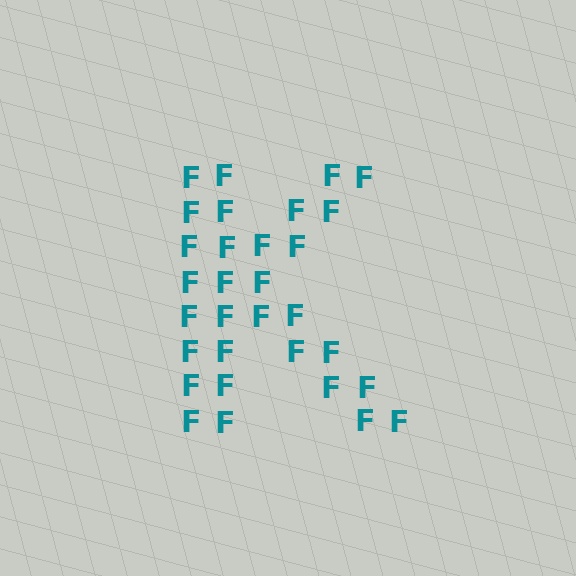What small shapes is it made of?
It is made of small letter F's.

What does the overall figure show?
The overall figure shows the letter K.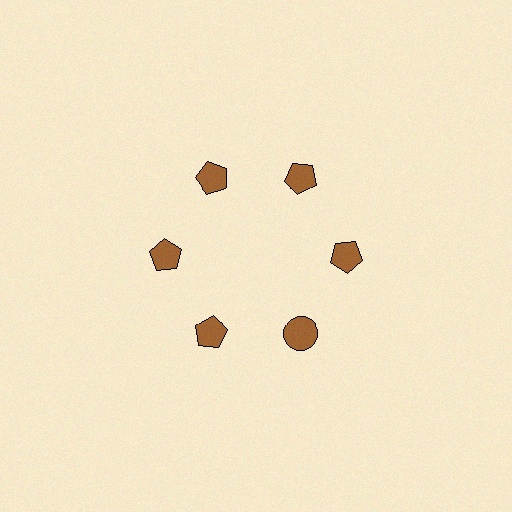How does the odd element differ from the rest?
It has a different shape: circle instead of pentagon.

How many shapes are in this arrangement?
There are 6 shapes arranged in a ring pattern.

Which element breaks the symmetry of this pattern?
The brown circle at roughly the 5 o'clock position breaks the symmetry. All other shapes are brown pentagons.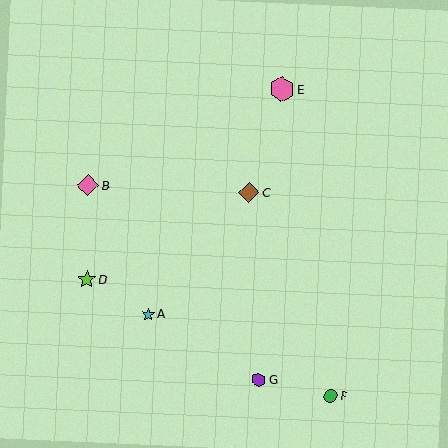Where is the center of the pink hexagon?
The center of the pink hexagon is at (282, 89).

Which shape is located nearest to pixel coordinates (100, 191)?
The pink diamond (labeled B) at (88, 185) is nearest to that location.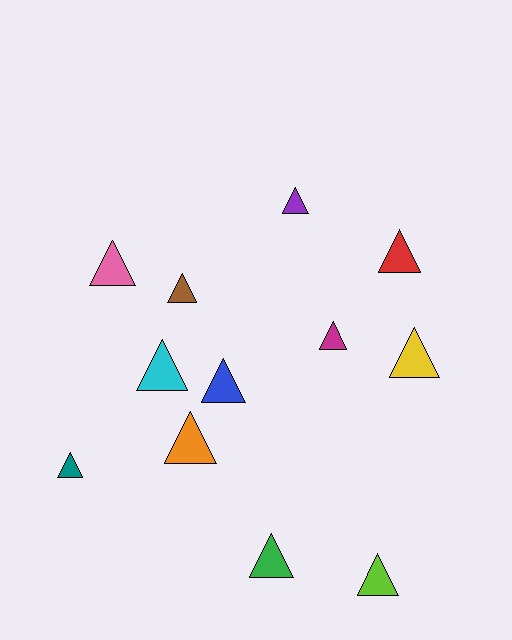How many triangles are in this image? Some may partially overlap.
There are 12 triangles.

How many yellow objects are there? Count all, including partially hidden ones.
There is 1 yellow object.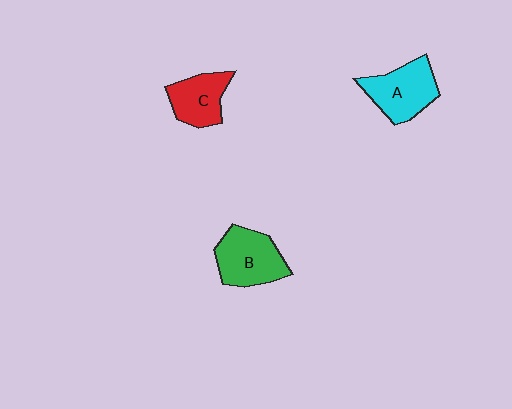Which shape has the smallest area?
Shape C (red).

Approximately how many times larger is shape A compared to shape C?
Approximately 1.2 times.